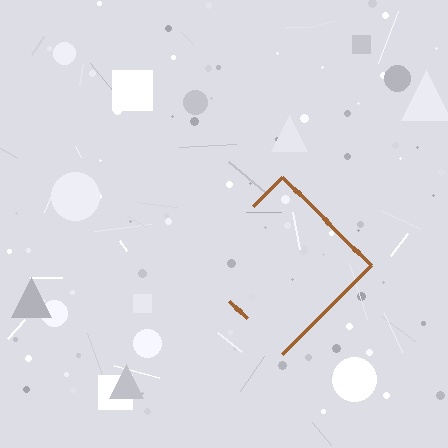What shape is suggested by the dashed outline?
The dashed outline suggests a diamond.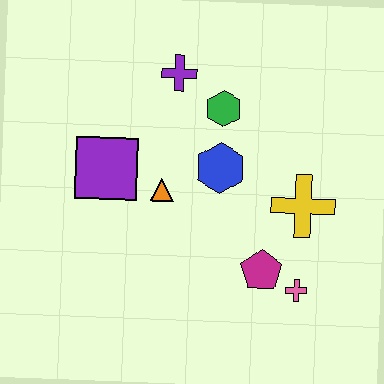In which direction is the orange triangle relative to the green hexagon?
The orange triangle is below the green hexagon.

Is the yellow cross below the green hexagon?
Yes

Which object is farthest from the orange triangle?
The pink cross is farthest from the orange triangle.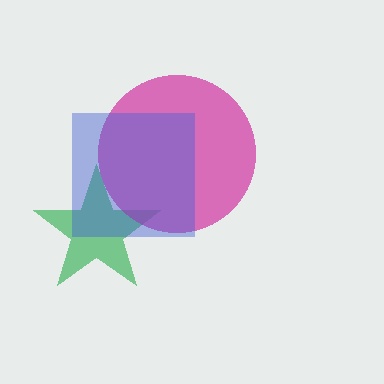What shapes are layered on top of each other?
The layered shapes are: a green star, a magenta circle, a blue square.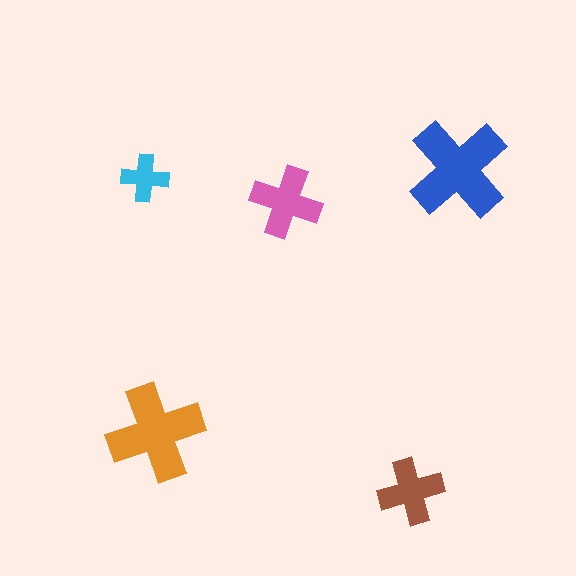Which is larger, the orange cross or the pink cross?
The orange one.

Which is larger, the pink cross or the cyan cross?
The pink one.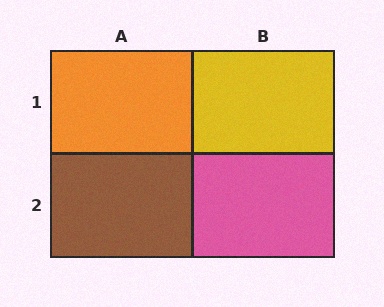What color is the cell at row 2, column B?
Pink.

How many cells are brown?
1 cell is brown.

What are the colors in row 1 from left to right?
Orange, yellow.